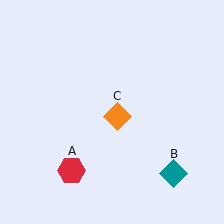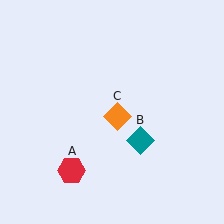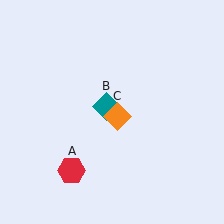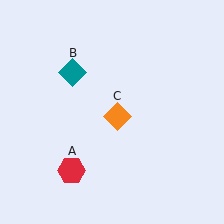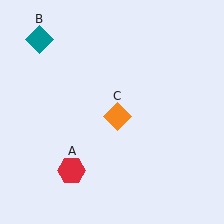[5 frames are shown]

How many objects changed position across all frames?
1 object changed position: teal diamond (object B).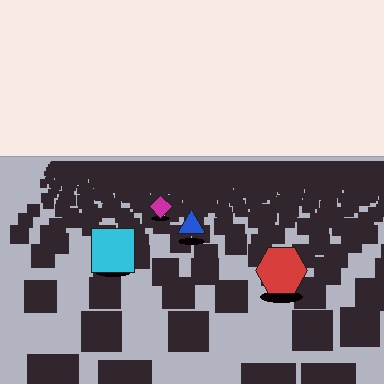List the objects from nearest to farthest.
From nearest to farthest: the red hexagon, the cyan square, the blue triangle, the magenta diamond.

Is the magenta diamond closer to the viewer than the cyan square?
No. The cyan square is closer — you can tell from the texture gradient: the ground texture is coarser near it.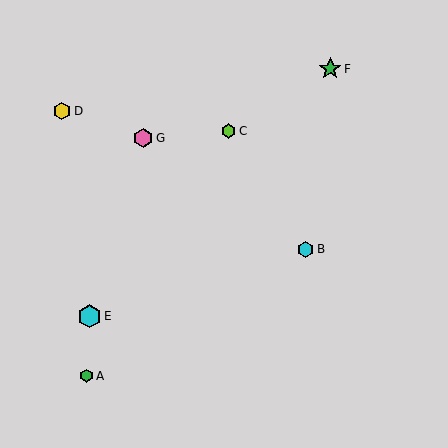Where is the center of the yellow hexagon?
The center of the yellow hexagon is at (62, 111).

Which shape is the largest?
The cyan hexagon (labeled E) is the largest.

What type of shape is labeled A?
Shape A is a green hexagon.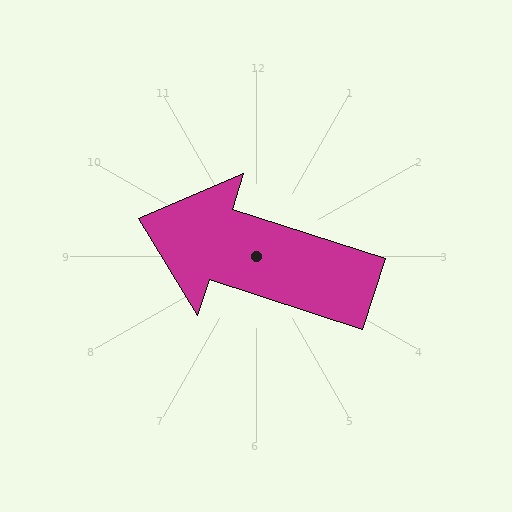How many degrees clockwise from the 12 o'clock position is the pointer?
Approximately 288 degrees.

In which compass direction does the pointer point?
West.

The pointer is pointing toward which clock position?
Roughly 10 o'clock.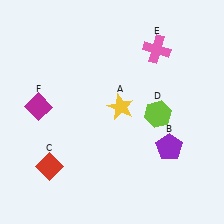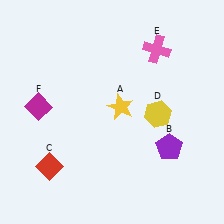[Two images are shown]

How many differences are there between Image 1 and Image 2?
There is 1 difference between the two images.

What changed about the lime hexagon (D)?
In Image 1, D is lime. In Image 2, it changed to yellow.